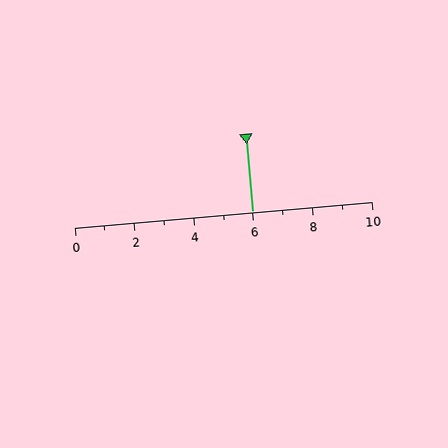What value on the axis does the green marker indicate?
The marker indicates approximately 6.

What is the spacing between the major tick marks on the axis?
The major ticks are spaced 2 apart.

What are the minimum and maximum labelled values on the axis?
The axis runs from 0 to 10.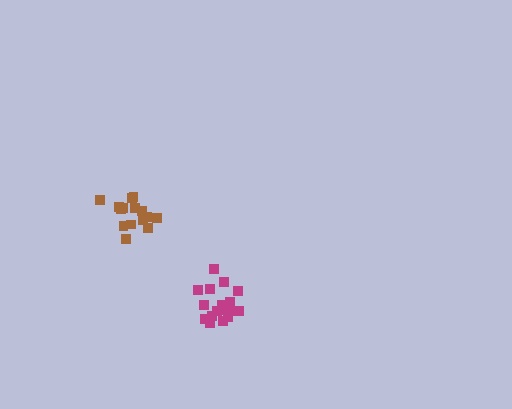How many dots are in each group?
Group 1: 15 dots, Group 2: 18 dots (33 total).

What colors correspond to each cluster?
The clusters are colored: brown, magenta.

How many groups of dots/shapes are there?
There are 2 groups.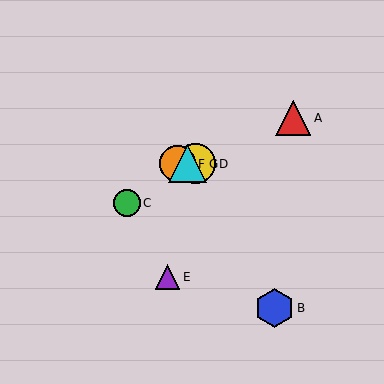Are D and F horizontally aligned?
Yes, both are at y≈164.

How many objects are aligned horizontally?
3 objects (D, F, G) are aligned horizontally.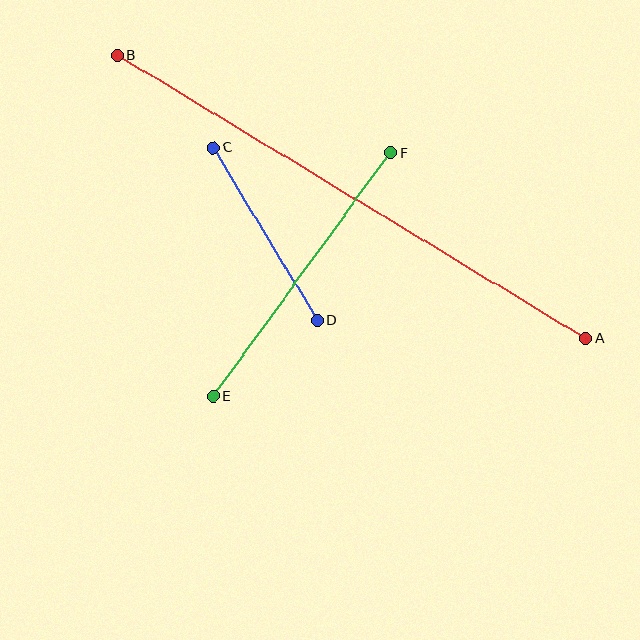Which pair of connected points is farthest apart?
Points A and B are farthest apart.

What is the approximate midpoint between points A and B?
The midpoint is at approximately (352, 197) pixels.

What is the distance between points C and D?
The distance is approximately 201 pixels.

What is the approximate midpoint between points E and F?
The midpoint is at approximately (302, 274) pixels.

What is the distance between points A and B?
The distance is approximately 548 pixels.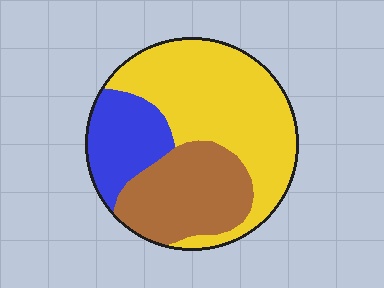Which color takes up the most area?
Yellow, at roughly 50%.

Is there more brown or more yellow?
Yellow.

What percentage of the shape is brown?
Brown covers about 30% of the shape.